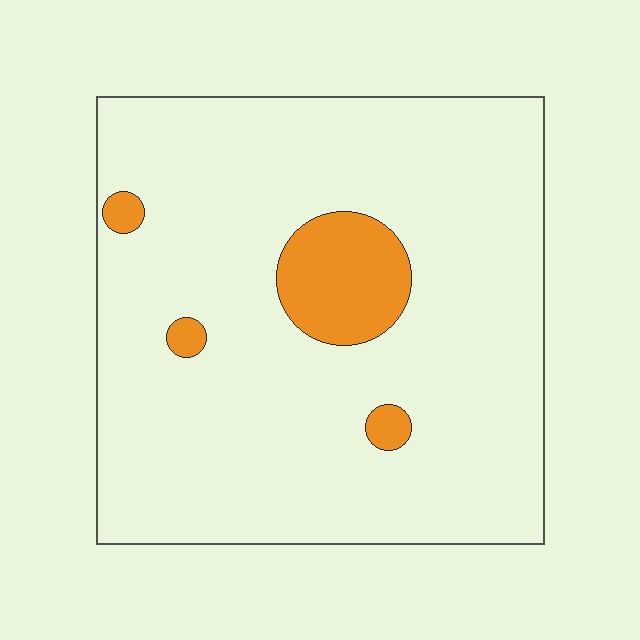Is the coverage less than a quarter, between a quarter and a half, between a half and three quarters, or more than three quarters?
Less than a quarter.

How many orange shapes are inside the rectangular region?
4.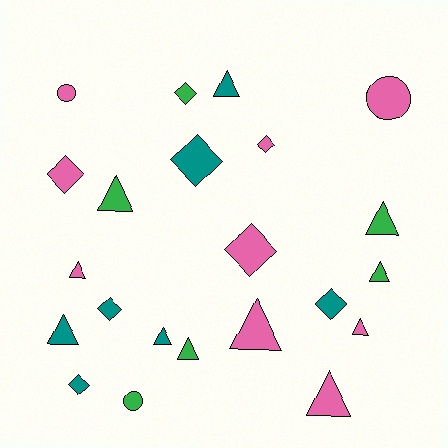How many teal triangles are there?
There are 3 teal triangles.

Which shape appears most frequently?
Triangle, with 11 objects.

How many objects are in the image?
There are 22 objects.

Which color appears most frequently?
Pink, with 9 objects.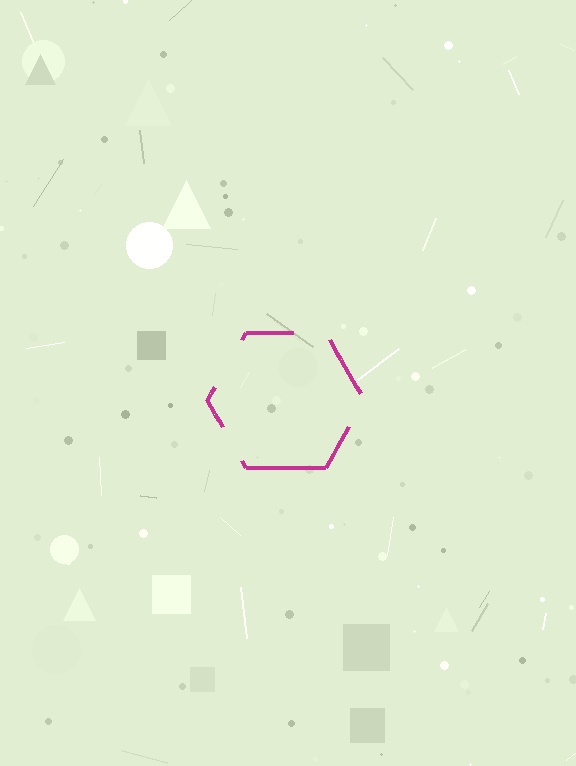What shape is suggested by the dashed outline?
The dashed outline suggests a hexagon.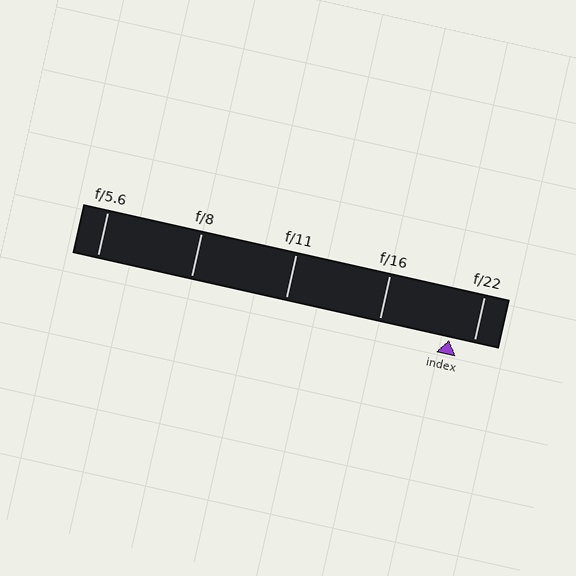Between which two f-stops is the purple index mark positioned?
The index mark is between f/16 and f/22.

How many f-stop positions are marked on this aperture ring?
There are 5 f-stop positions marked.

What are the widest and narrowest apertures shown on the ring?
The widest aperture shown is f/5.6 and the narrowest is f/22.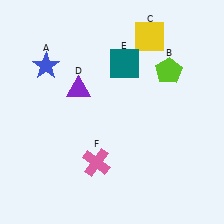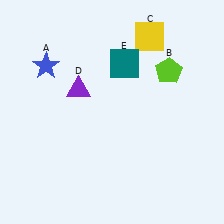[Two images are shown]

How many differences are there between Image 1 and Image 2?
There is 1 difference between the two images.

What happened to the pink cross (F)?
The pink cross (F) was removed in Image 2. It was in the bottom-left area of Image 1.